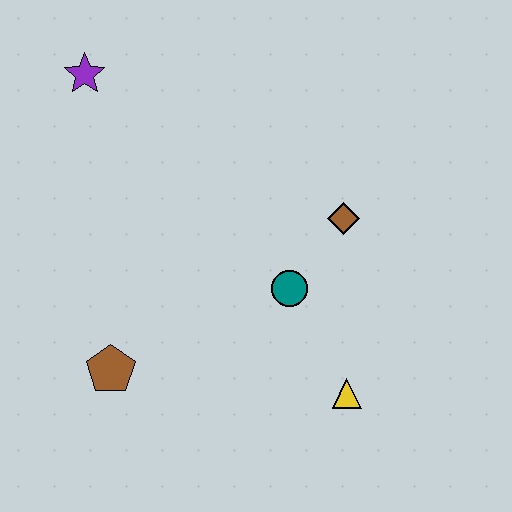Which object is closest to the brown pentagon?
The teal circle is closest to the brown pentagon.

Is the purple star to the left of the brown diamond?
Yes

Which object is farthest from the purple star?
The yellow triangle is farthest from the purple star.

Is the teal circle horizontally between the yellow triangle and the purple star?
Yes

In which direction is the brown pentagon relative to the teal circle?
The brown pentagon is to the left of the teal circle.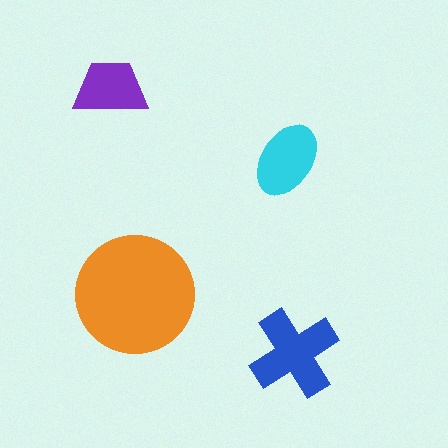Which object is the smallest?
The purple trapezoid.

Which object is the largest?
The orange circle.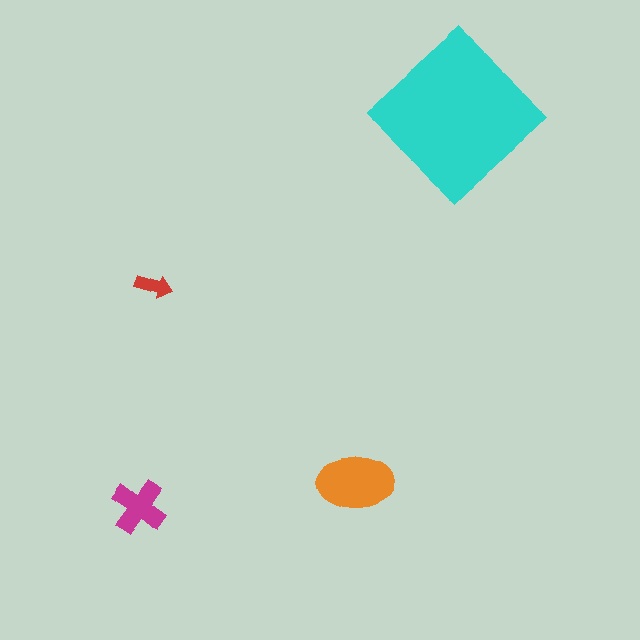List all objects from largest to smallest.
The cyan diamond, the orange ellipse, the magenta cross, the red arrow.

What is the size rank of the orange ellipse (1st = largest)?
2nd.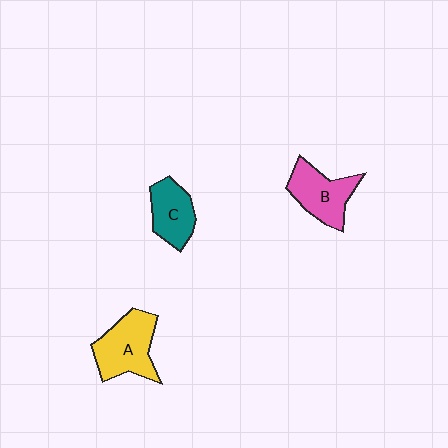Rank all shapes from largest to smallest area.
From largest to smallest: A (yellow), B (pink), C (teal).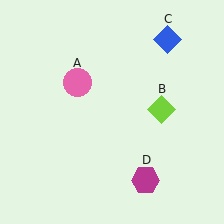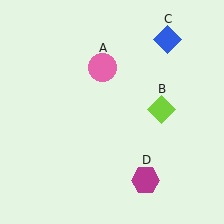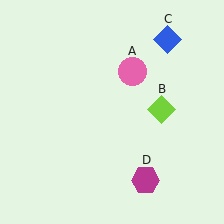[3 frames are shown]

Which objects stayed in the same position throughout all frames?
Lime diamond (object B) and blue diamond (object C) and magenta hexagon (object D) remained stationary.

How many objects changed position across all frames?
1 object changed position: pink circle (object A).